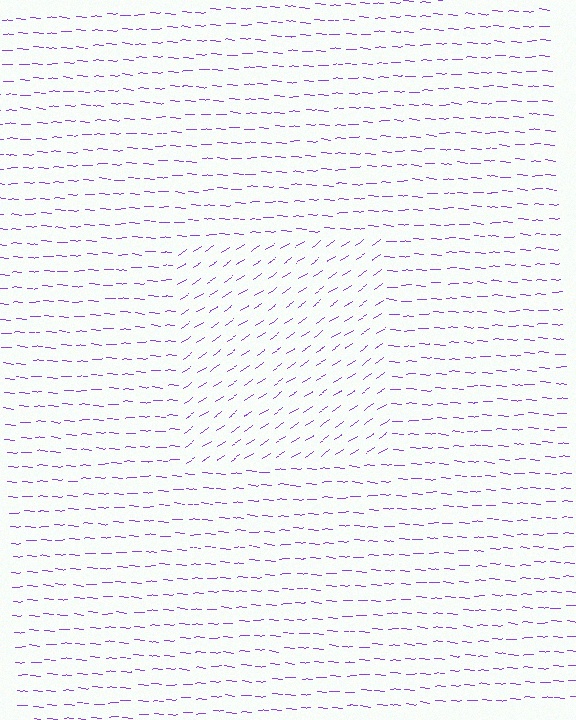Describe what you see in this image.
The image is filled with small purple line segments. A rectangle region in the image has lines oriented differently from the surrounding lines, creating a visible texture boundary.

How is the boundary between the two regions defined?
The boundary is defined purely by a change in line orientation (approximately 38 degrees difference). All lines are the same color and thickness.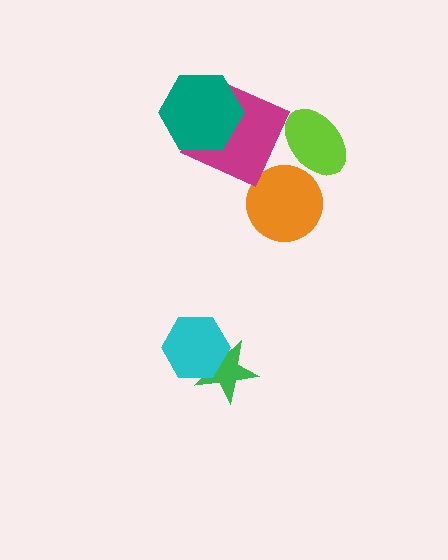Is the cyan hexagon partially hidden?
No, no other shape covers it.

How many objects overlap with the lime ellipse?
0 objects overlap with the lime ellipse.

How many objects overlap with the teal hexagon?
1 object overlaps with the teal hexagon.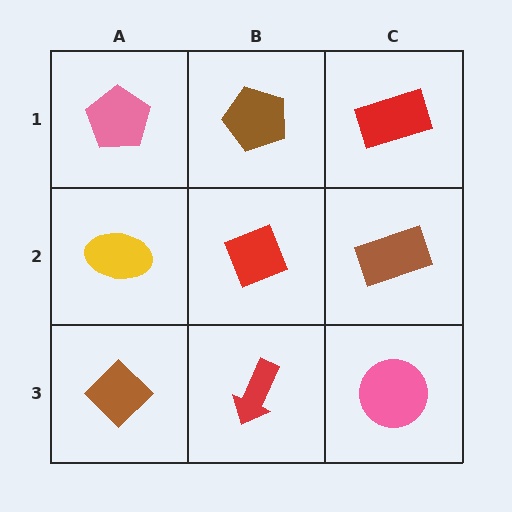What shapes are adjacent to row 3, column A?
A yellow ellipse (row 2, column A), a red arrow (row 3, column B).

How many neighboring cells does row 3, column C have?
2.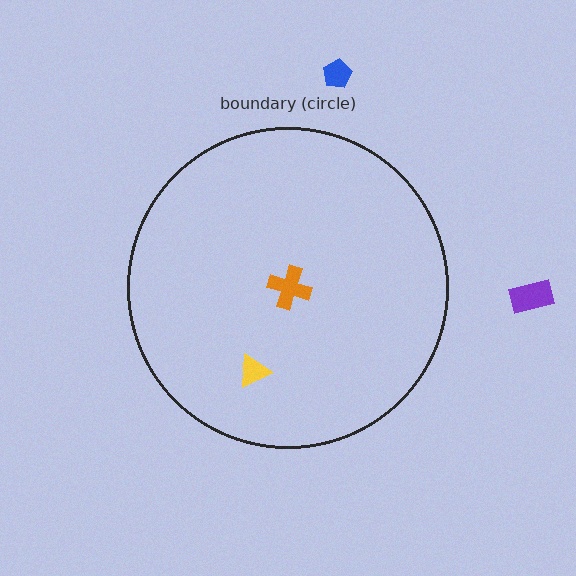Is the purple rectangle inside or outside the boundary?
Outside.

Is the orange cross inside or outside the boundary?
Inside.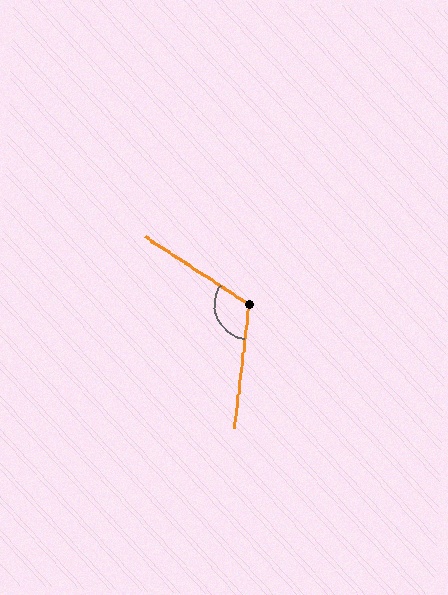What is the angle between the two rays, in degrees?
Approximately 117 degrees.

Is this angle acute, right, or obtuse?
It is obtuse.